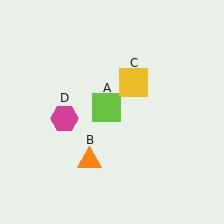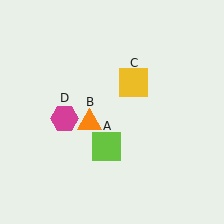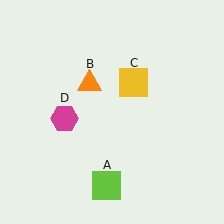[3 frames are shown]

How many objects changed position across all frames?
2 objects changed position: lime square (object A), orange triangle (object B).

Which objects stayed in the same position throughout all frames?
Yellow square (object C) and magenta hexagon (object D) remained stationary.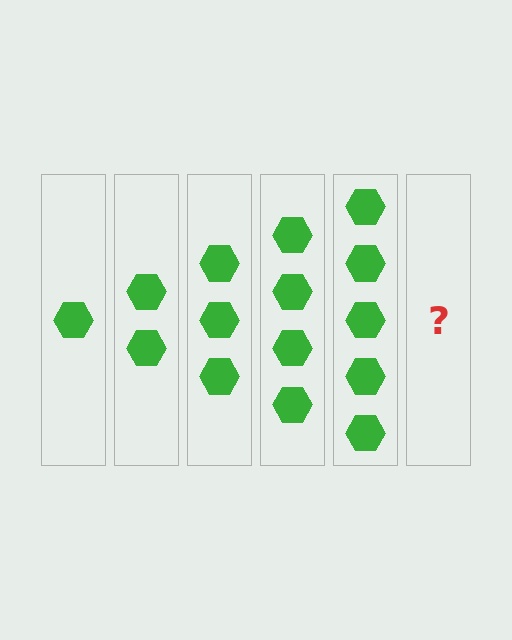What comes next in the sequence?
The next element should be 6 hexagons.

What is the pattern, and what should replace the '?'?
The pattern is that each step adds one more hexagon. The '?' should be 6 hexagons.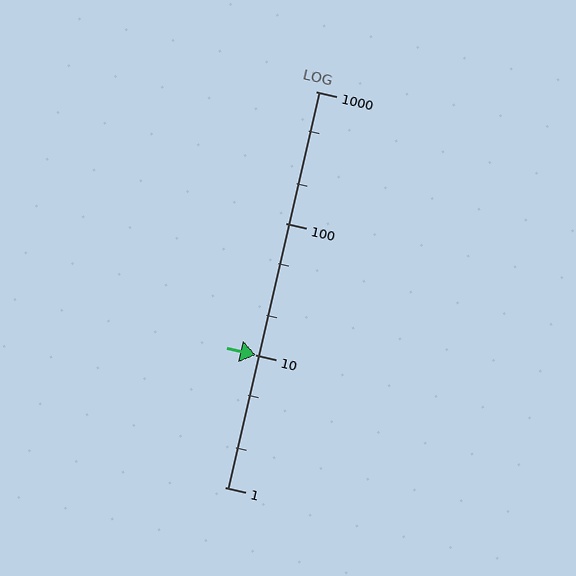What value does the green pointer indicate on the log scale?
The pointer indicates approximately 10.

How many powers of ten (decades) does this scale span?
The scale spans 3 decades, from 1 to 1000.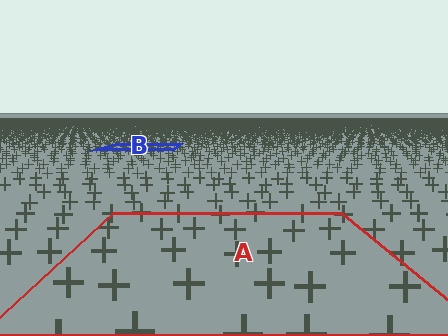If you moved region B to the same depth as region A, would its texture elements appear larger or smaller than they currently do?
They would appear larger. At a closer depth, the same texture elements are projected at a bigger on-screen size.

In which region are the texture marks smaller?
The texture marks are smaller in region B, because it is farther away.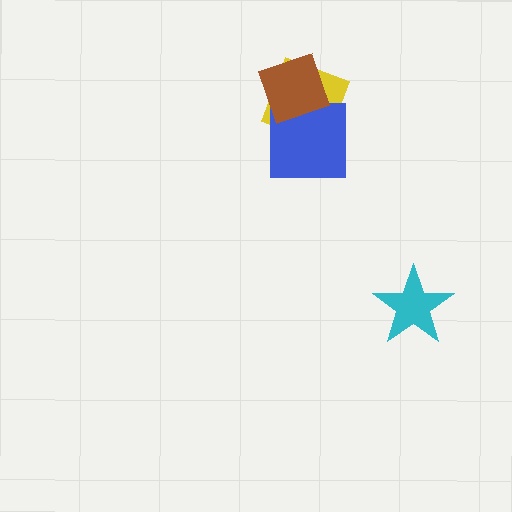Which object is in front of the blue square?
The brown square is in front of the blue square.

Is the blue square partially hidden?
Yes, it is partially covered by another shape.